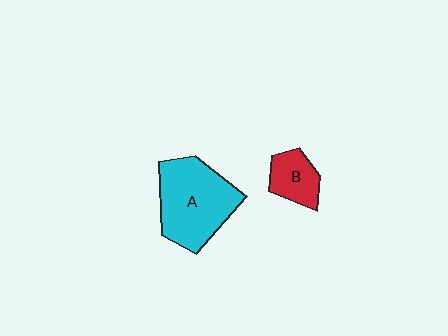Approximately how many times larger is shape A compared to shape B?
Approximately 2.4 times.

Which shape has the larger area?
Shape A (cyan).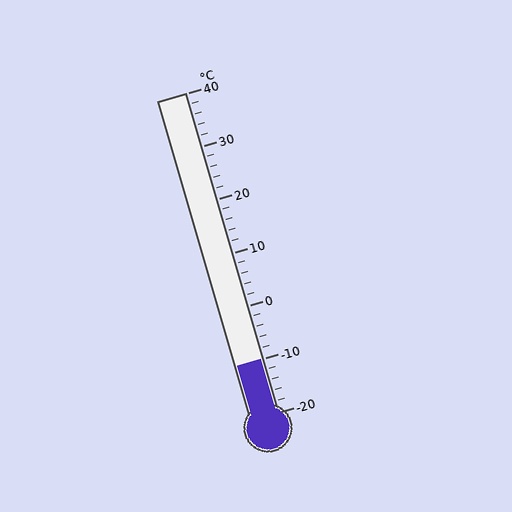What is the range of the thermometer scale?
The thermometer scale ranges from -20°C to 40°C.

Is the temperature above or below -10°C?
The temperature is at -10°C.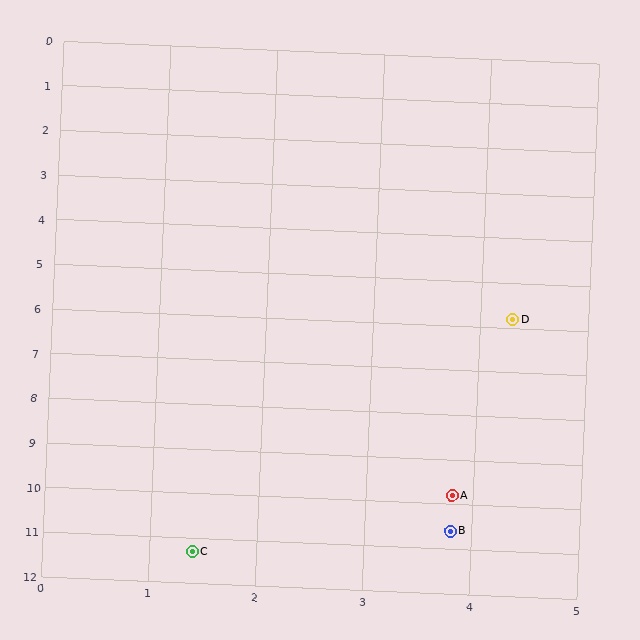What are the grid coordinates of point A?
Point A is at approximately (3.8, 9.8).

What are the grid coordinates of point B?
Point B is at approximately (3.8, 10.6).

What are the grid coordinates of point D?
Point D is at approximately (4.3, 5.8).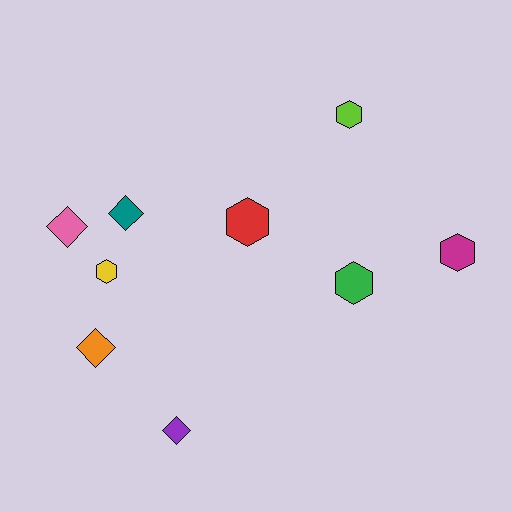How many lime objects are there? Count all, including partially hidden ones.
There is 1 lime object.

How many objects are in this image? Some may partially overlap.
There are 9 objects.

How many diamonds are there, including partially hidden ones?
There are 4 diamonds.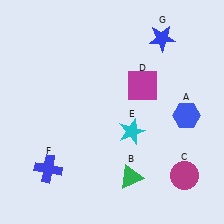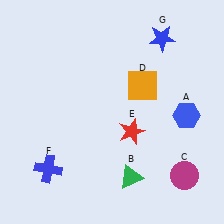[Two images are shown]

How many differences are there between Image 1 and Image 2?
There are 2 differences between the two images.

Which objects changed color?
D changed from magenta to orange. E changed from cyan to red.